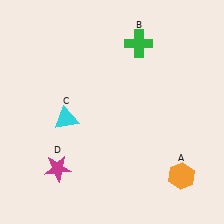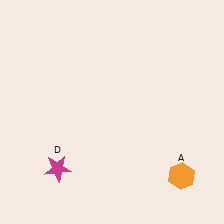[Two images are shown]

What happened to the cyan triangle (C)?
The cyan triangle (C) was removed in Image 2. It was in the bottom-left area of Image 1.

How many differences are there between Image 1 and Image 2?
There are 2 differences between the two images.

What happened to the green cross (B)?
The green cross (B) was removed in Image 2. It was in the top-right area of Image 1.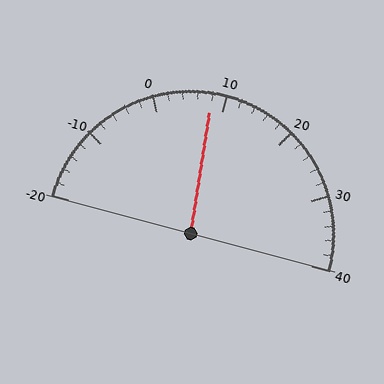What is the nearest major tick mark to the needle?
The nearest major tick mark is 10.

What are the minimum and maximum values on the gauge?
The gauge ranges from -20 to 40.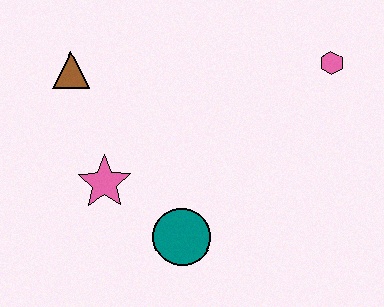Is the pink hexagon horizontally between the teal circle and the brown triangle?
No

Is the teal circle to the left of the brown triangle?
No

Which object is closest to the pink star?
The teal circle is closest to the pink star.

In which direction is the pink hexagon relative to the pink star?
The pink hexagon is to the right of the pink star.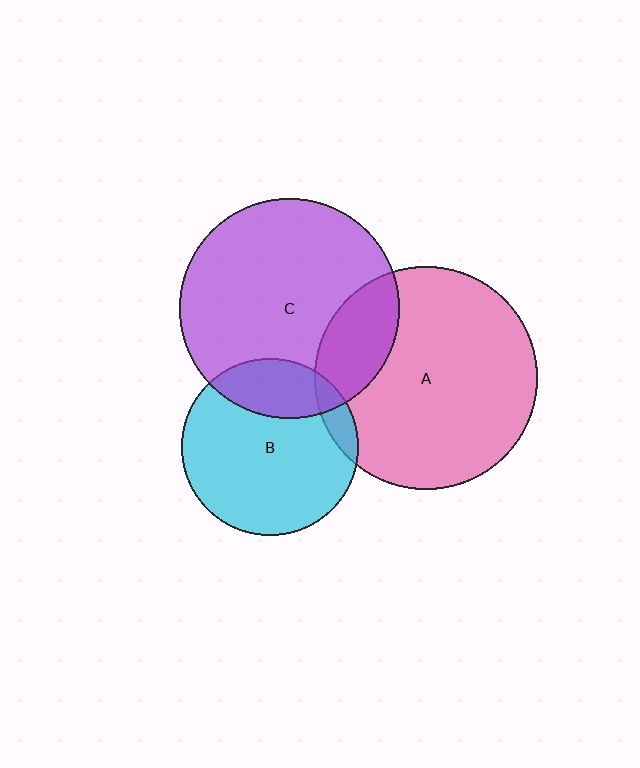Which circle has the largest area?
Circle A (pink).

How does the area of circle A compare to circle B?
Approximately 1.6 times.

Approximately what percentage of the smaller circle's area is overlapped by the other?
Approximately 25%.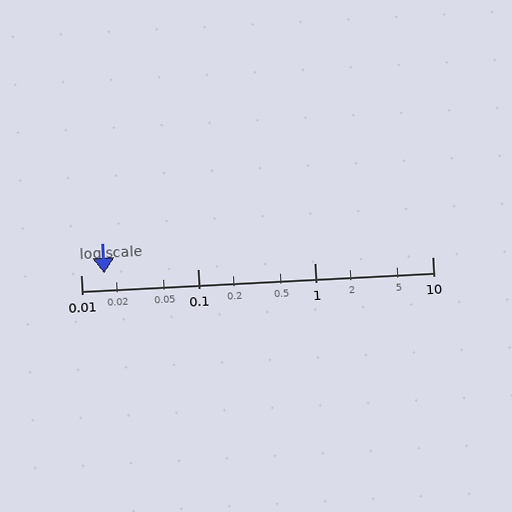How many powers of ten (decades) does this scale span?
The scale spans 3 decades, from 0.01 to 10.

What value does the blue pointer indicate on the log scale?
The pointer indicates approximately 0.016.